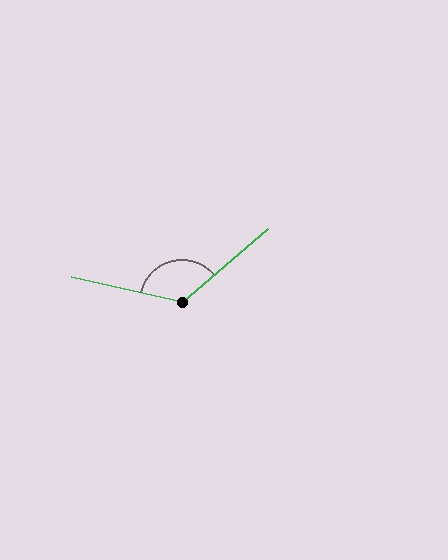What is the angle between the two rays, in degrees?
Approximately 127 degrees.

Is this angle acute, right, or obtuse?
It is obtuse.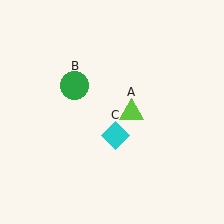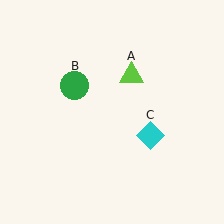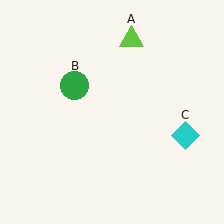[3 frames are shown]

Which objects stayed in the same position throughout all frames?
Green circle (object B) remained stationary.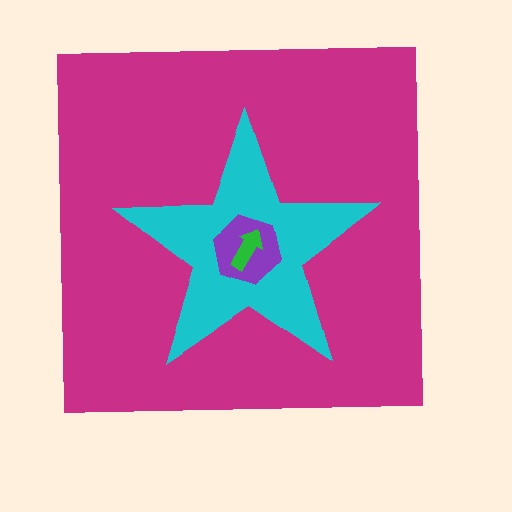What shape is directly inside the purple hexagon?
The green arrow.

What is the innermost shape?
The green arrow.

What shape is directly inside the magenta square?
The cyan star.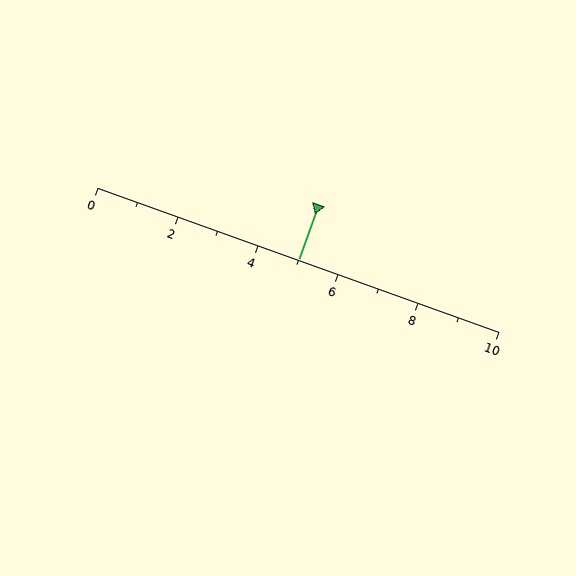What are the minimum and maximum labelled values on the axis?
The axis runs from 0 to 10.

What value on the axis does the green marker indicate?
The marker indicates approximately 5.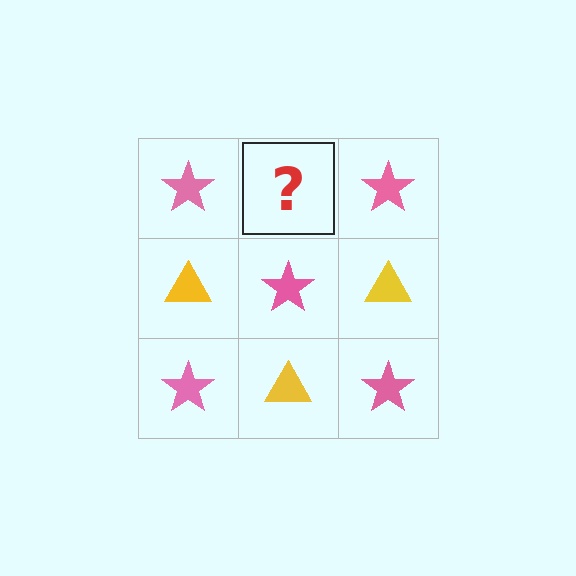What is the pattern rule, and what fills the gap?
The rule is that it alternates pink star and yellow triangle in a checkerboard pattern. The gap should be filled with a yellow triangle.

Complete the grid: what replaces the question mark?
The question mark should be replaced with a yellow triangle.